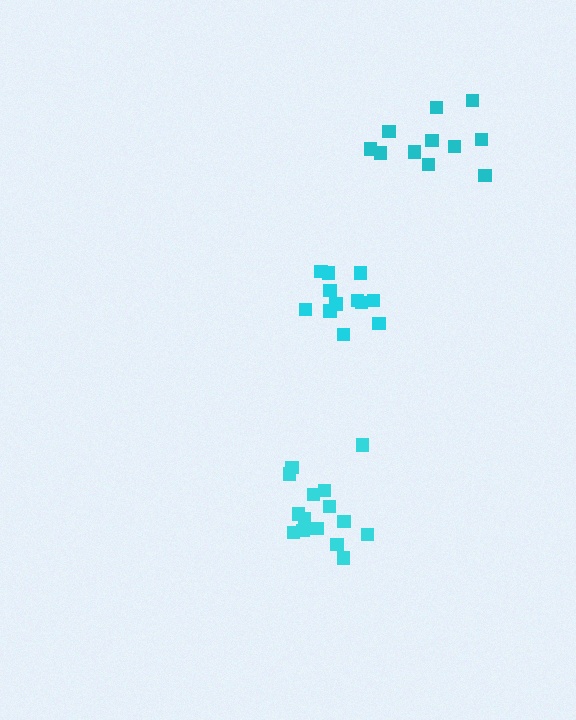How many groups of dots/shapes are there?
There are 3 groups.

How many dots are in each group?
Group 1: 12 dots, Group 2: 11 dots, Group 3: 15 dots (38 total).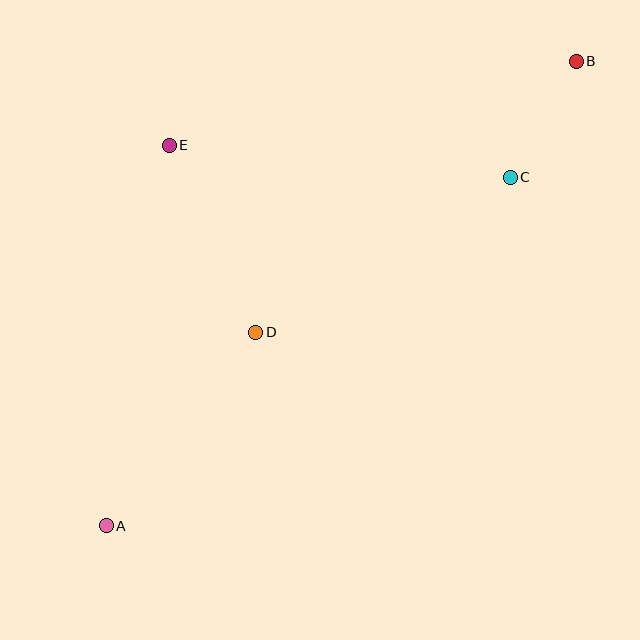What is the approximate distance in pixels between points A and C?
The distance between A and C is approximately 534 pixels.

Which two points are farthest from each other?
Points A and B are farthest from each other.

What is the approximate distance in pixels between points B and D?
The distance between B and D is approximately 420 pixels.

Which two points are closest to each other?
Points B and C are closest to each other.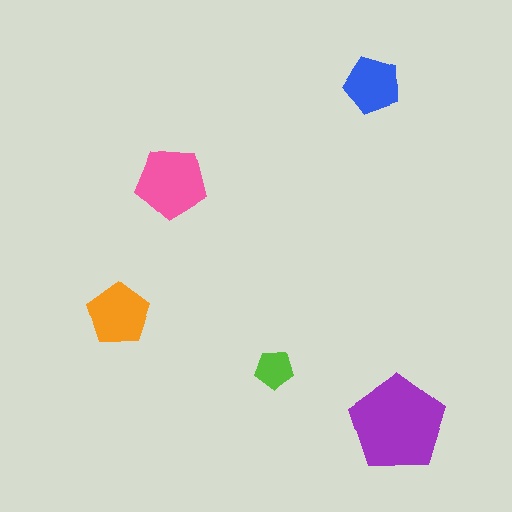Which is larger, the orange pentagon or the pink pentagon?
The pink one.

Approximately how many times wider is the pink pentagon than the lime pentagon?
About 2 times wider.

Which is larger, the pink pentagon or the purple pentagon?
The purple one.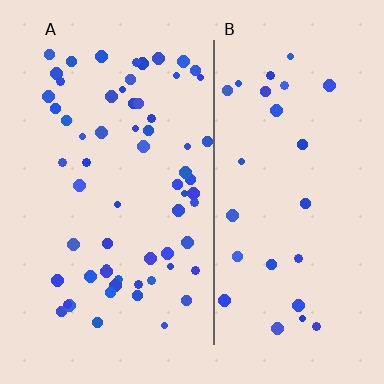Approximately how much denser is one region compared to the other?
Approximately 2.3× — region A over region B.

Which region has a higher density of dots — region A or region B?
A (the left).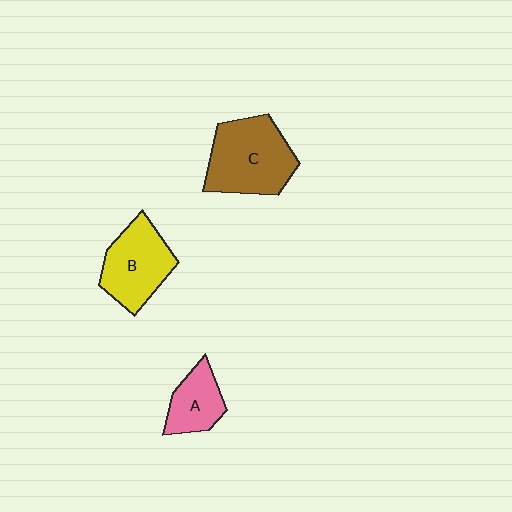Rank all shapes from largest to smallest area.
From largest to smallest: C (brown), B (yellow), A (pink).